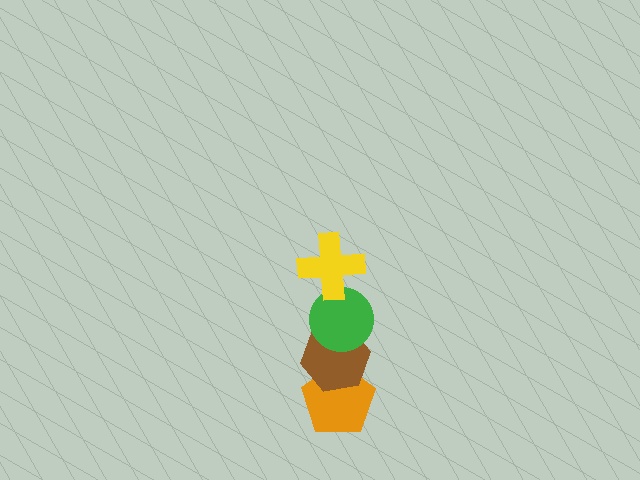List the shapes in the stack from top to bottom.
From top to bottom: the yellow cross, the green circle, the brown hexagon, the orange pentagon.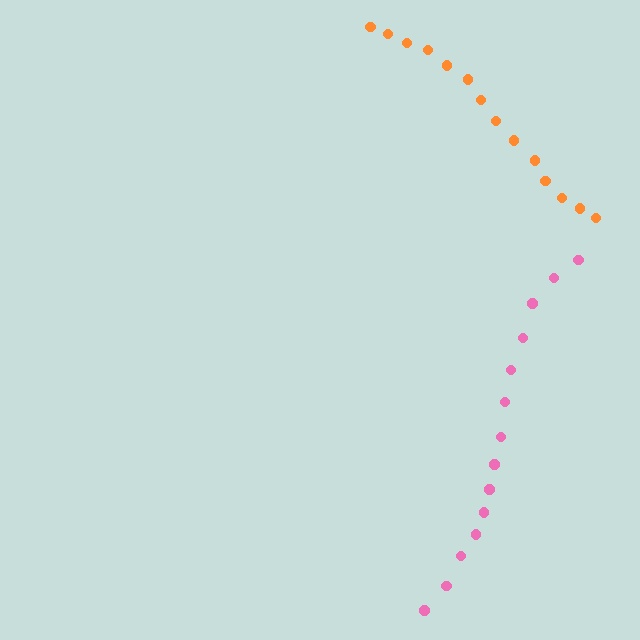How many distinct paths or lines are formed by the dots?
There are 2 distinct paths.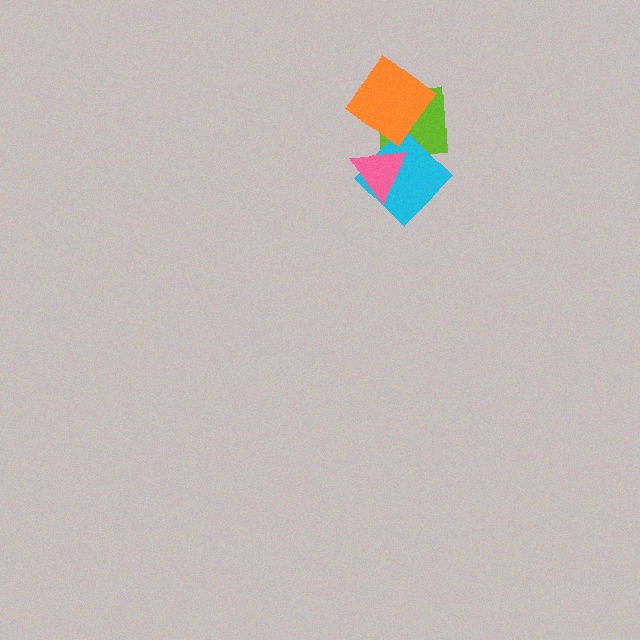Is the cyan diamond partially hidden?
Yes, it is partially covered by another shape.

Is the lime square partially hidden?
Yes, it is partially covered by another shape.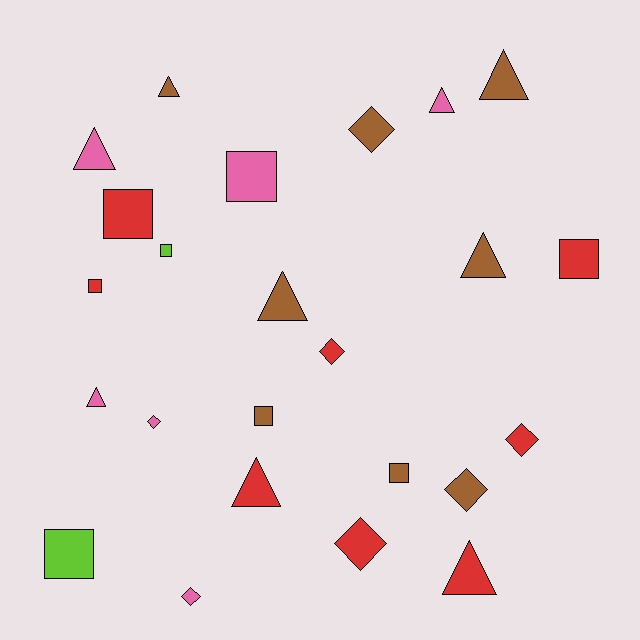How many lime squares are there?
There are 2 lime squares.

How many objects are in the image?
There are 24 objects.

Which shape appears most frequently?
Triangle, with 9 objects.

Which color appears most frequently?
Red, with 8 objects.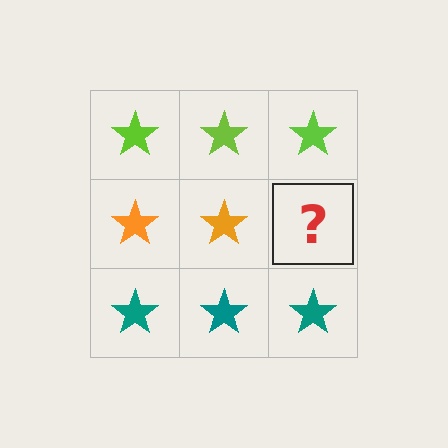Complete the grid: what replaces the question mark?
The question mark should be replaced with an orange star.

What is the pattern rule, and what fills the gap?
The rule is that each row has a consistent color. The gap should be filled with an orange star.